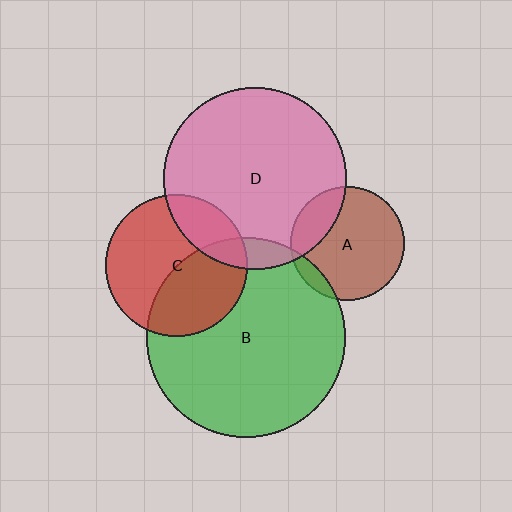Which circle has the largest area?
Circle B (green).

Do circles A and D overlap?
Yes.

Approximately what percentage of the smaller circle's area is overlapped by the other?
Approximately 20%.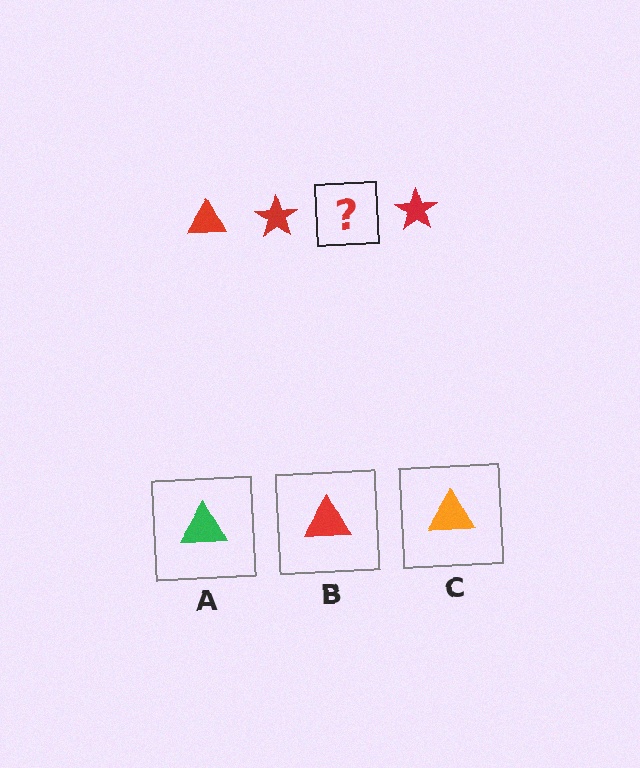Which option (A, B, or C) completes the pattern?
B.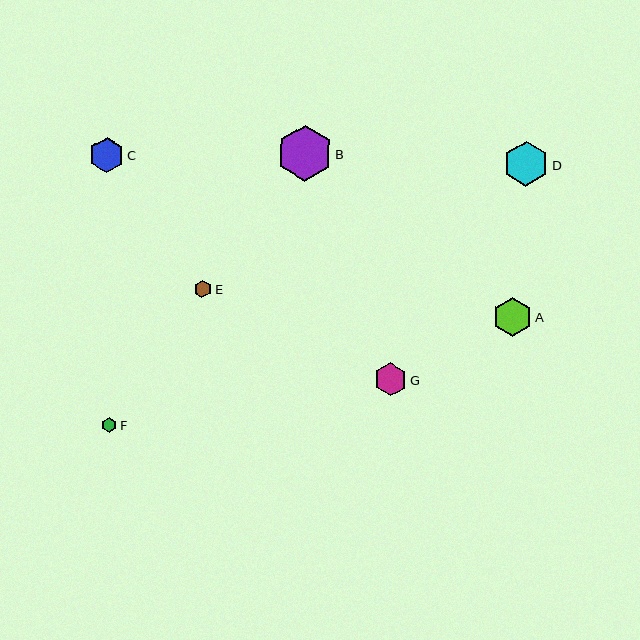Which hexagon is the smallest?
Hexagon F is the smallest with a size of approximately 15 pixels.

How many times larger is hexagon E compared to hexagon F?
Hexagon E is approximately 1.1 times the size of hexagon F.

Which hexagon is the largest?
Hexagon B is the largest with a size of approximately 56 pixels.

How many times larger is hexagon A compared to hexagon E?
Hexagon A is approximately 2.3 times the size of hexagon E.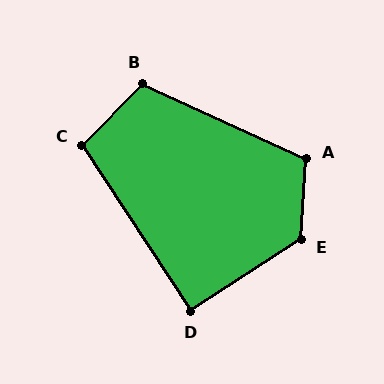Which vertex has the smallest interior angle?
D, at approximately 90 degrees.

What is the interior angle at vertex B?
Approximately 109 degrees (obtuse).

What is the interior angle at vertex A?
Approximately 111 degrees (obtuse).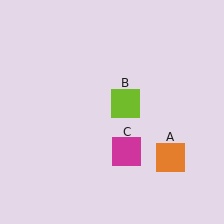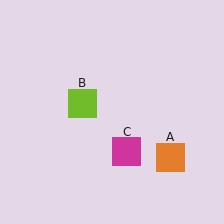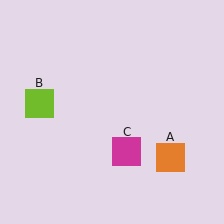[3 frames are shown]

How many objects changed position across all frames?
1 object changed position: lime square (object B).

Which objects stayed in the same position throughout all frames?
Orange square (object A) and magenta square (object C) remained stationary.